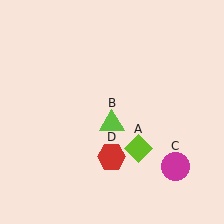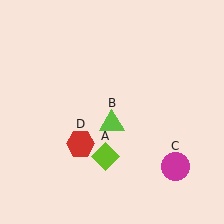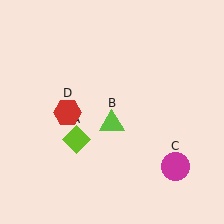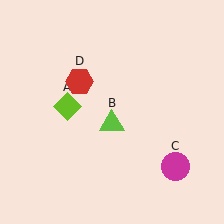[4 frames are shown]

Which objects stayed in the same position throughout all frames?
Lime triangle (object B) and magenta circle (object C) remained stationary.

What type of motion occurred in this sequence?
The lime diamond (object A), red hexagon (object D) rotated clockwise around the center of the scene.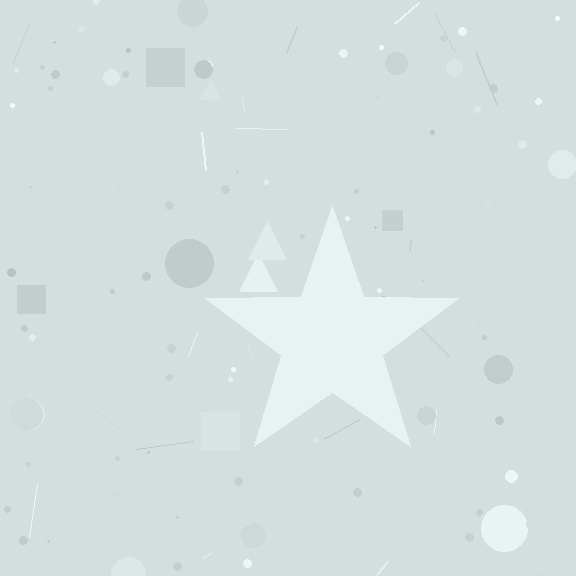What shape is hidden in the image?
A star is hidden in the image.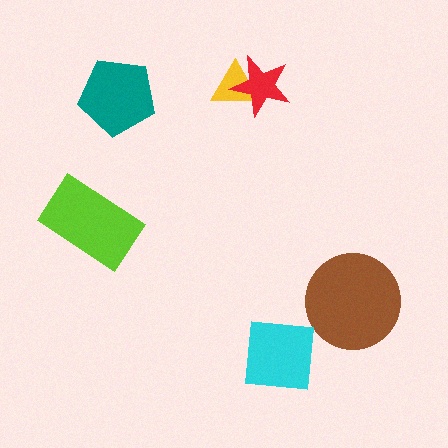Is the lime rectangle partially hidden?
No, no other shape covers it.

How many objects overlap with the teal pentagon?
0 objects overlap with the teal pentagon.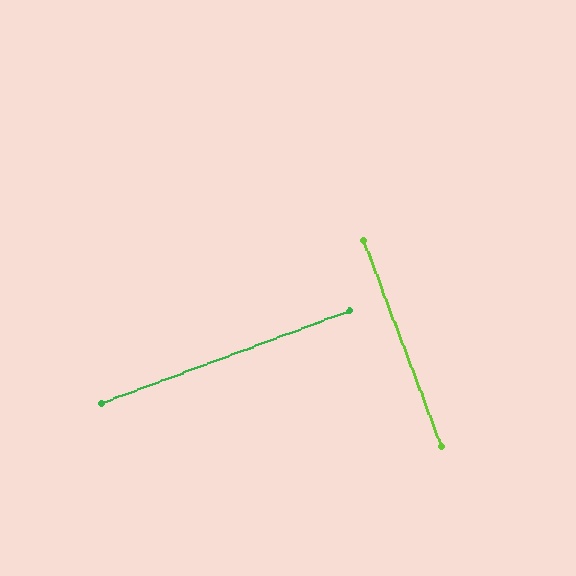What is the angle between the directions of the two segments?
Approximately 90 degrees.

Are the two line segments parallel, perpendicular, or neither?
Perpendicular — they meet at approximately 90°.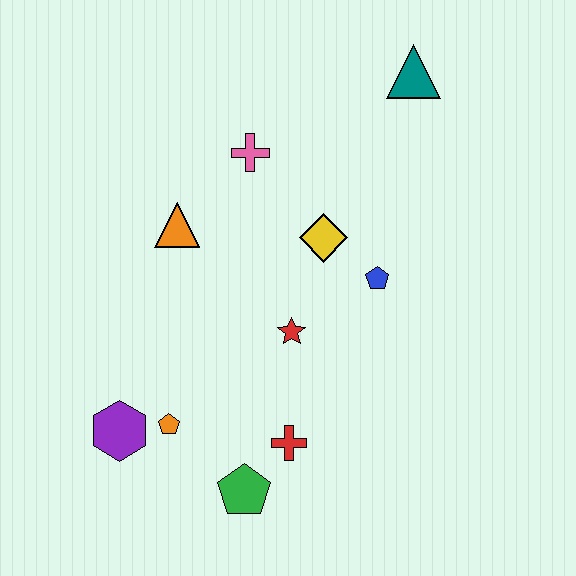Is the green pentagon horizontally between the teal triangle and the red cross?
No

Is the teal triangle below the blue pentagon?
No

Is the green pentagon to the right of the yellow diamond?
No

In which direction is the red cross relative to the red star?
The red cross is below the red star.